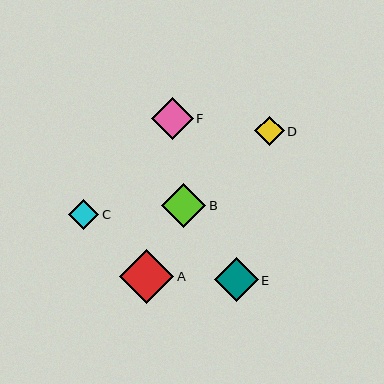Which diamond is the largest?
Diamond A is the largest with a size of approximately 54 pixels.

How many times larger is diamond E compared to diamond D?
Diamond E is approximately 1.5 times the size of diamond D.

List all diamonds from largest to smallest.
From largest to smallest: A, B, E, F, C, D.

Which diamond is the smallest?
Diamond D is the smallest with a size of approximately 29 pixels.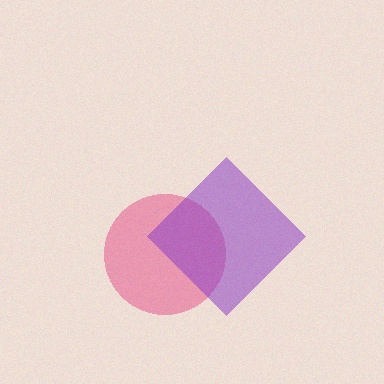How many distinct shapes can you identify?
There are 2 distinct shapes: a pink circle, a purple diamond.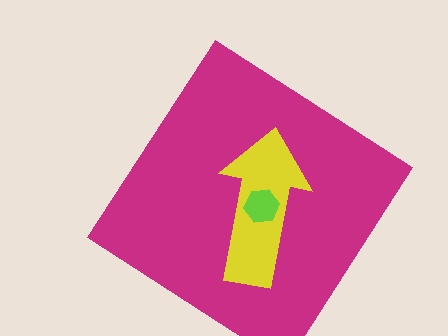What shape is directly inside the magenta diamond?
The yellow arrow.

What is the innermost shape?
The lime hexagon.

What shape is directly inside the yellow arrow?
The lime hexagon.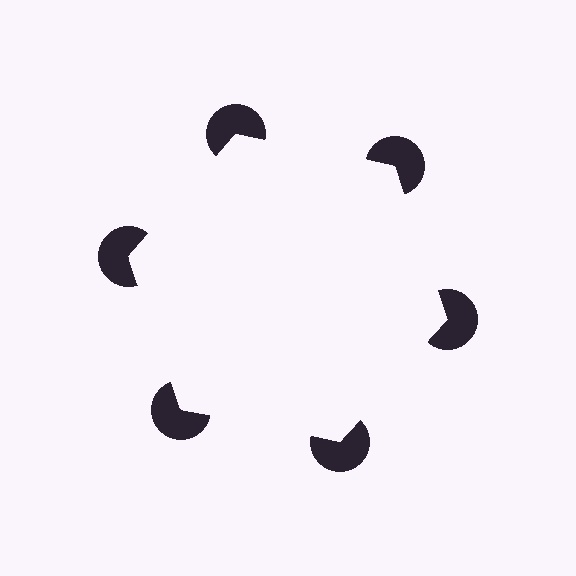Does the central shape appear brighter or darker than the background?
It typically appears slightly brighter than the background, even though no actual brightness change is drawn.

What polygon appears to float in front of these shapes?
An illusory hexagon — its edges are inferred from the aligned wedge cuts in the pac-man discs, not physically drawn.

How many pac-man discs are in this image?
There are 6 — one at each vertex of the illusory hexagon.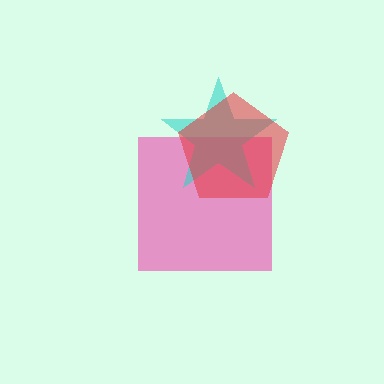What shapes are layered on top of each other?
The layered shapes are: a pink square, a cyan star, a red pentagon.